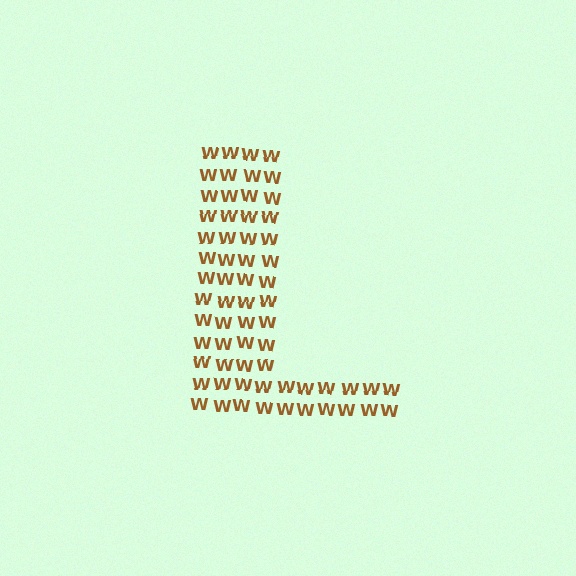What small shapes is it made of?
It is made of small letter W's.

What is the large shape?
The large shape is the letter L.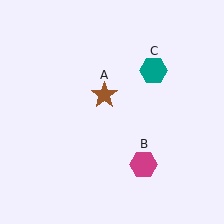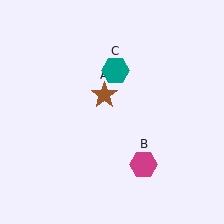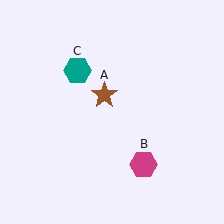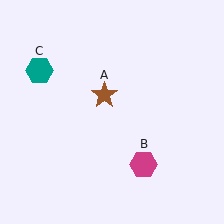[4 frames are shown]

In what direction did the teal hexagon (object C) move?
The teal hexagon (object C) moved left.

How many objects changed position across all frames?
1 object changed position: teal hexagon (object C).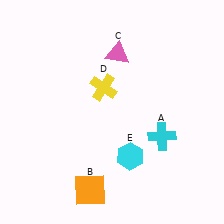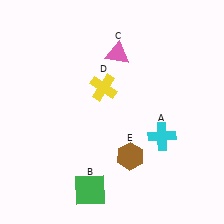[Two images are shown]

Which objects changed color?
B changed from orange to green. E changed from cyan to brown.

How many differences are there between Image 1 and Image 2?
There are 2 differences between the two images.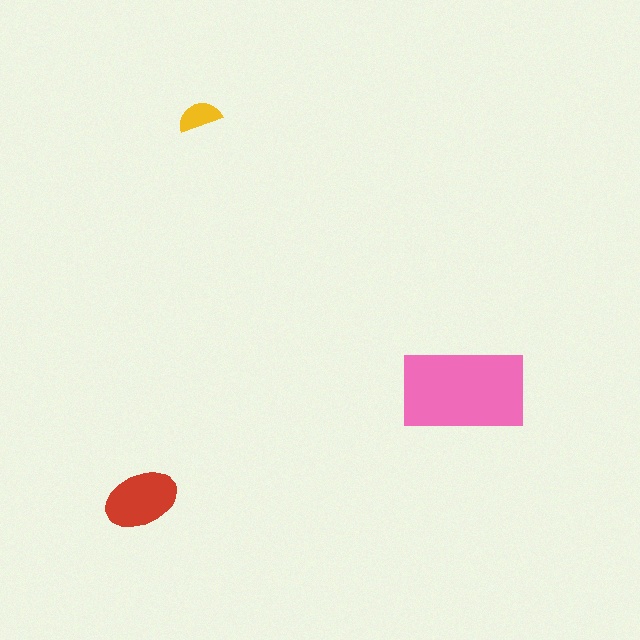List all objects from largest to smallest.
The pink rectangle, the red ellipse, the yellow semicircle.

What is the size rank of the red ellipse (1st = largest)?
2nd.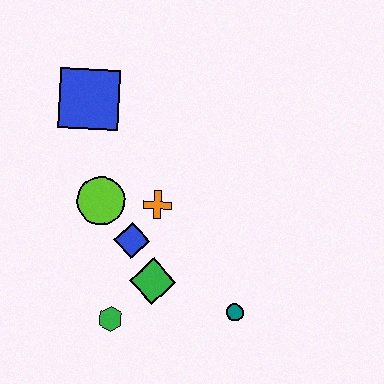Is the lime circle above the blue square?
No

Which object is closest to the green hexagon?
The green diamond is closest to the green hexagon.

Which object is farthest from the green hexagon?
The blue square is farthest from the green hexagon.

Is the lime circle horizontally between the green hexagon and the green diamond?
No